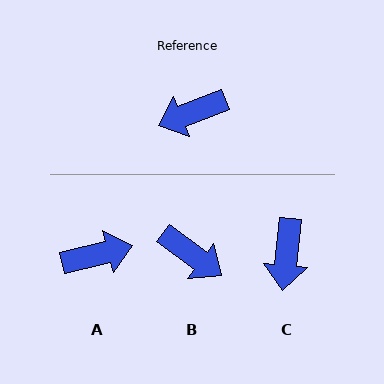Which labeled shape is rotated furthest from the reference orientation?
A, about 172 degrees away.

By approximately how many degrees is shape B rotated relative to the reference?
Approximately 122 degrees counter-clockwise.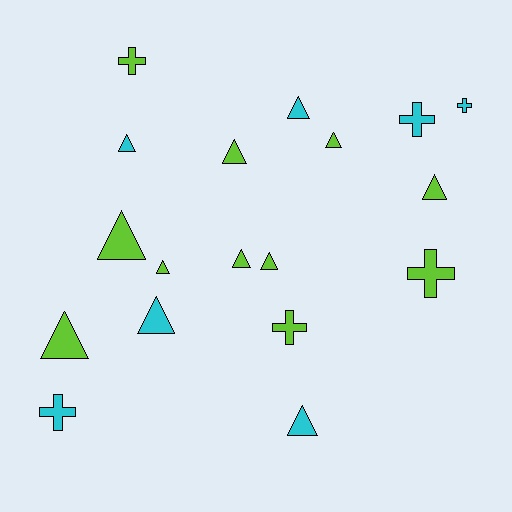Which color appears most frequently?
Lime, with 11 objects.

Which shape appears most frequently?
Triangle, with 12 objects.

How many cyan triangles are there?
There are 4 cyan triangles.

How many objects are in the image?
There are 18 objects.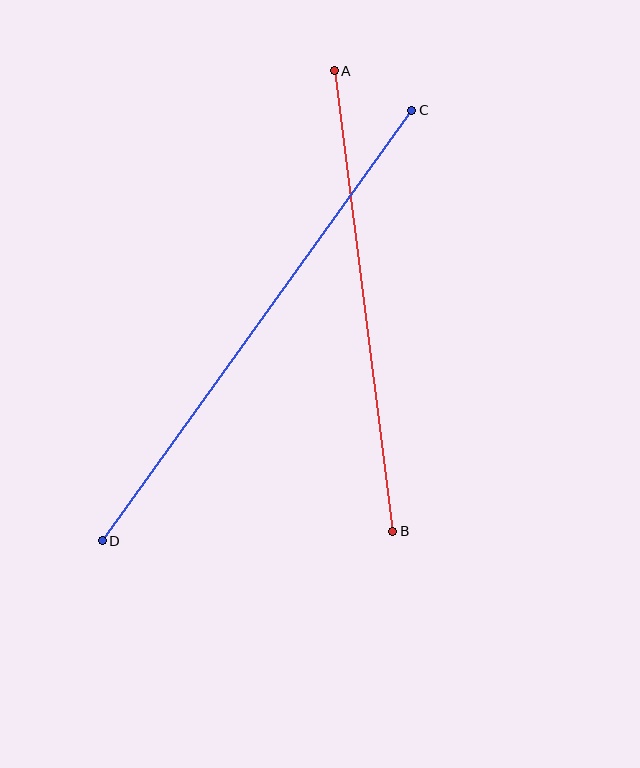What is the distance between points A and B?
The distance is approximately 464 pixels.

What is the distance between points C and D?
The distance is approximately 531 pixels.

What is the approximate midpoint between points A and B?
The midpoint is at approximately (363, 301) pixels.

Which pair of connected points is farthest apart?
Points C and D are farthest apart.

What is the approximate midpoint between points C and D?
The midpoint is at approximately (257, 325) pixels.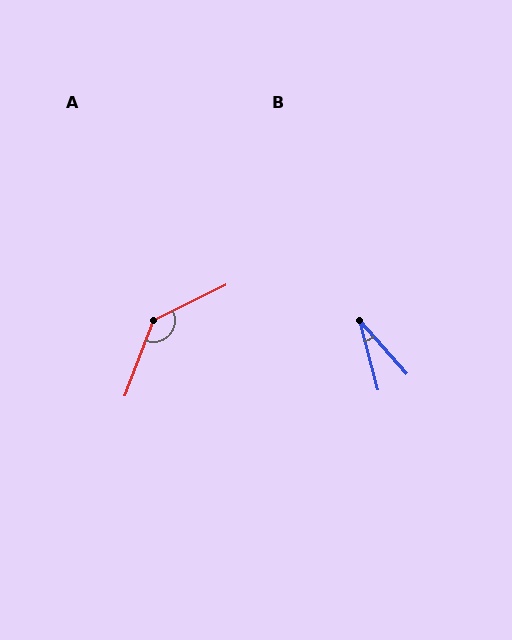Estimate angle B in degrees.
Approximately 27 degrees.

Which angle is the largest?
A, at approximately 136 degrees.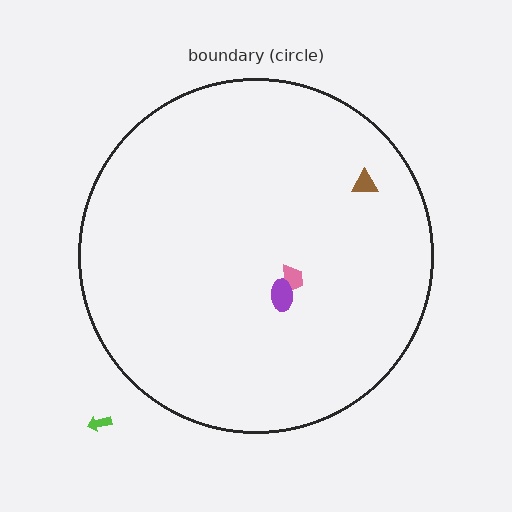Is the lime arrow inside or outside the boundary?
Outside.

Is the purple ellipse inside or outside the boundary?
Inside.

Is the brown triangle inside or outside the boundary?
Inside.